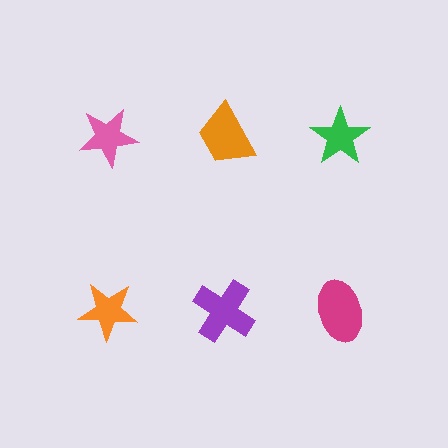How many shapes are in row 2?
3 shapes.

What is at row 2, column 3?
A magenta ellipse.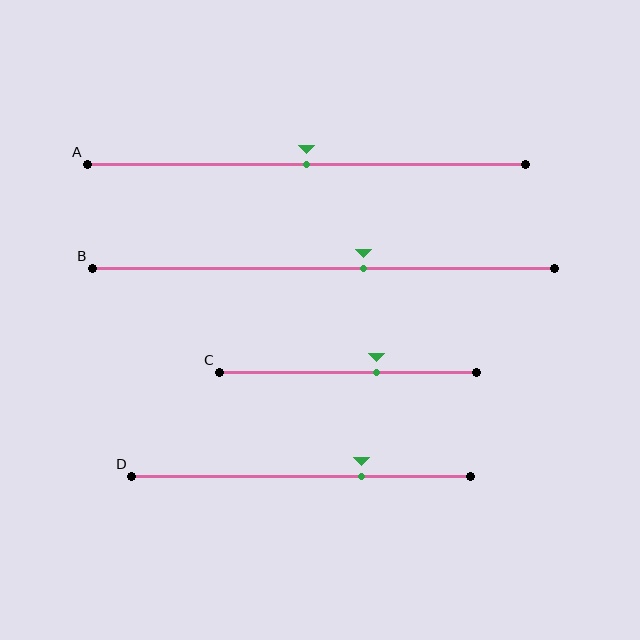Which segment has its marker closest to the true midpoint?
Segment A has its marker closest to the true midpoint.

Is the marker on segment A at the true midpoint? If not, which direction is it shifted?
Yes, the marker on segment A is at the true midpoint.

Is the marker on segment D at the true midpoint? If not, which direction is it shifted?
No, the marker on segment D is shifted to the right by about 18% of the segment length.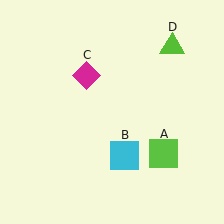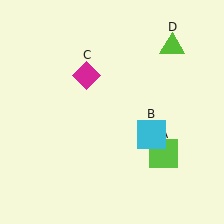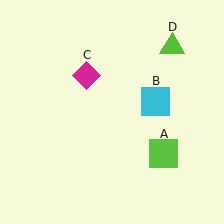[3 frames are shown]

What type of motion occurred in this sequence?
The cyan square (object B) rotated counterclockwise around the center of the scene.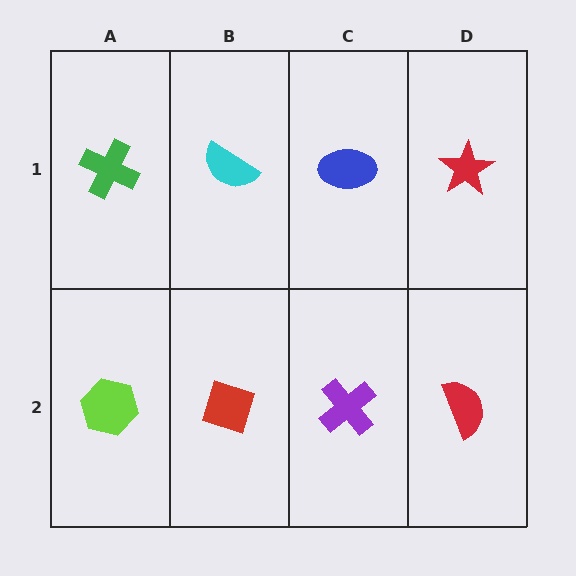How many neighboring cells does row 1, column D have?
2.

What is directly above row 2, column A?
A green cross.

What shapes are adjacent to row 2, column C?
A blue ellipse (row 1, column C), a red diamond (row 2, column B), a red semicircle (row 2, column D).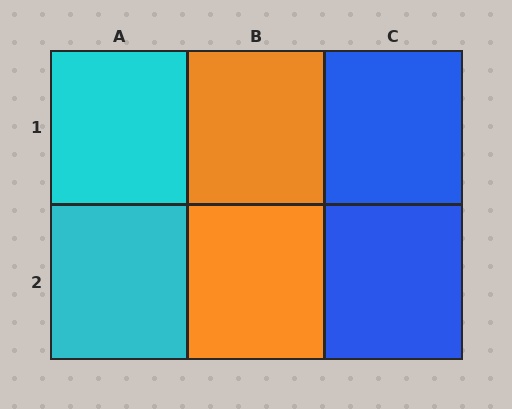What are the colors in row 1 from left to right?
Cyan, orange, blue.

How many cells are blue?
2 cells are blue.